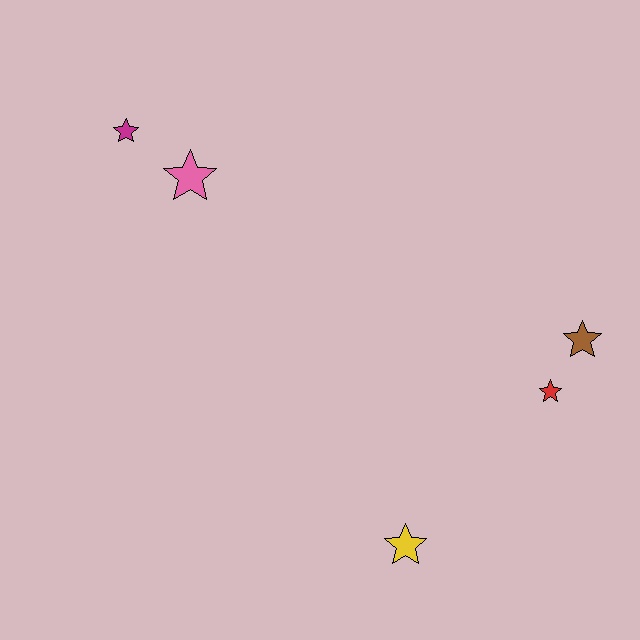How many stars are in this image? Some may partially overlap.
There are 5 stars.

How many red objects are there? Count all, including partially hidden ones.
There is 1 red object.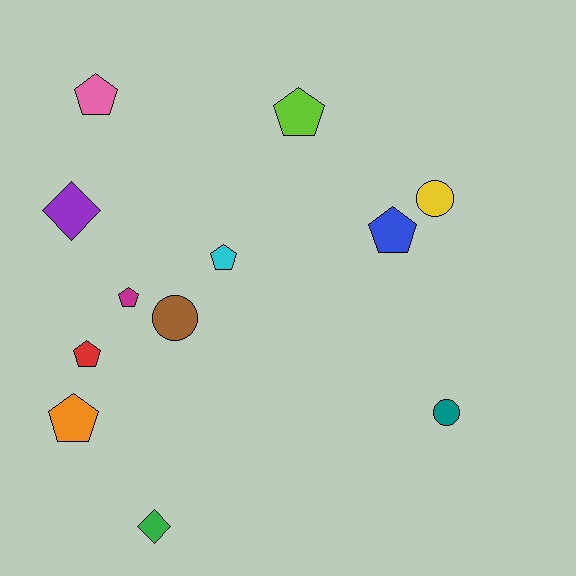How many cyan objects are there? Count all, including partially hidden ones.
There is 1 cyan object.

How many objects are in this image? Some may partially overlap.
There are 12 objects.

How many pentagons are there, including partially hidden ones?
There are 7 pentagons.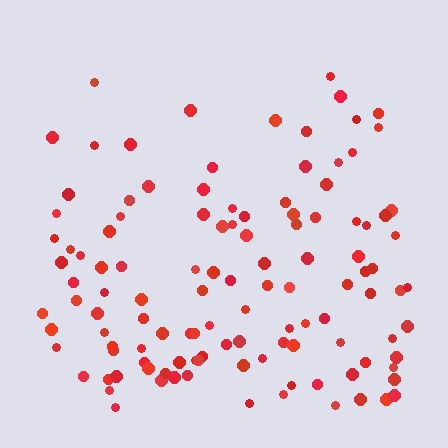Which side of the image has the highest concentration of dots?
The bottom.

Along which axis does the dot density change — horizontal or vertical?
Vertical.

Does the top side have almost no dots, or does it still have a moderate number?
Still a moderate number, just noticeably fewer than the bottom.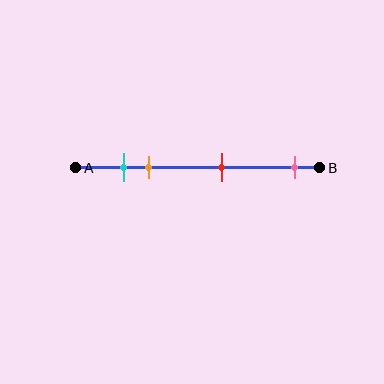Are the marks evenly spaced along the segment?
No, the marks are not evenly spaced.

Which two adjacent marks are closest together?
The cyan and orange marks are the closest adjacent pair.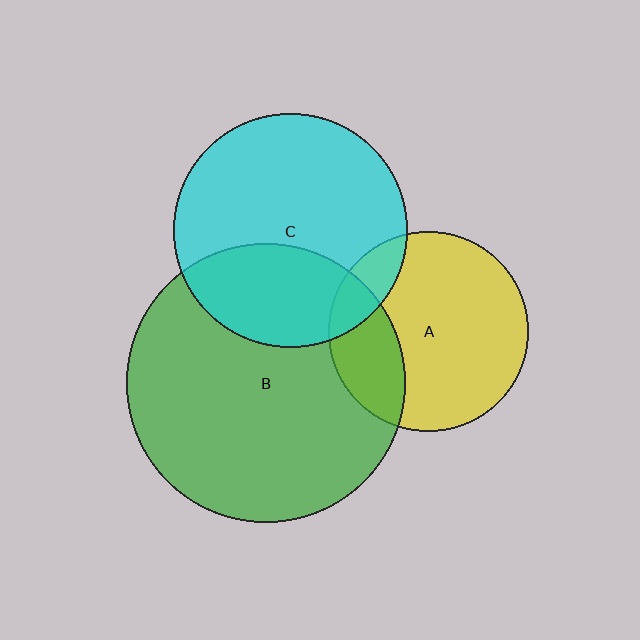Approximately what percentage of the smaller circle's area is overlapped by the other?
Approximately 35%.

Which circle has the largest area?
Circle B (green).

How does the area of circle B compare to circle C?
Approximately 1.4 times.